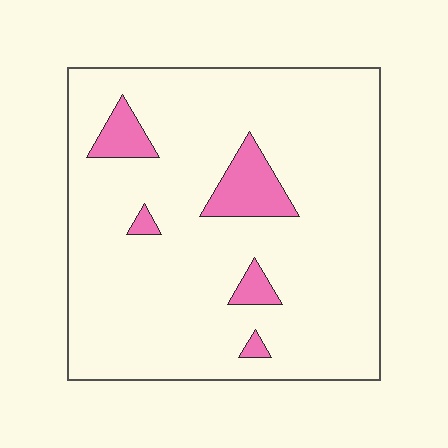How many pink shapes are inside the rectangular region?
5.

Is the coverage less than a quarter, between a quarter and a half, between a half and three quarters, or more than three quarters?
Less than a quarter.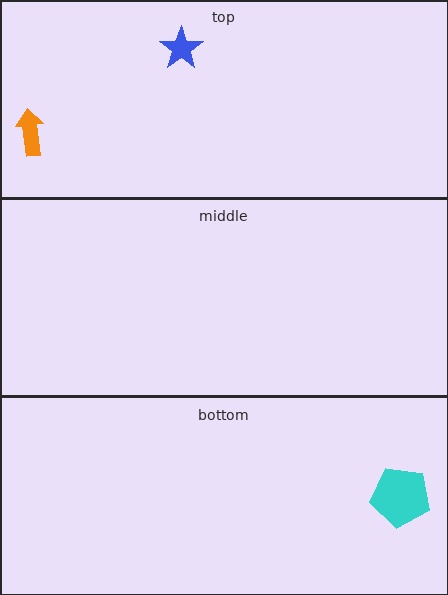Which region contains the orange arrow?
The top region.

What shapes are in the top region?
The orange arrow, the blue star.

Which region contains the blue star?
The top region.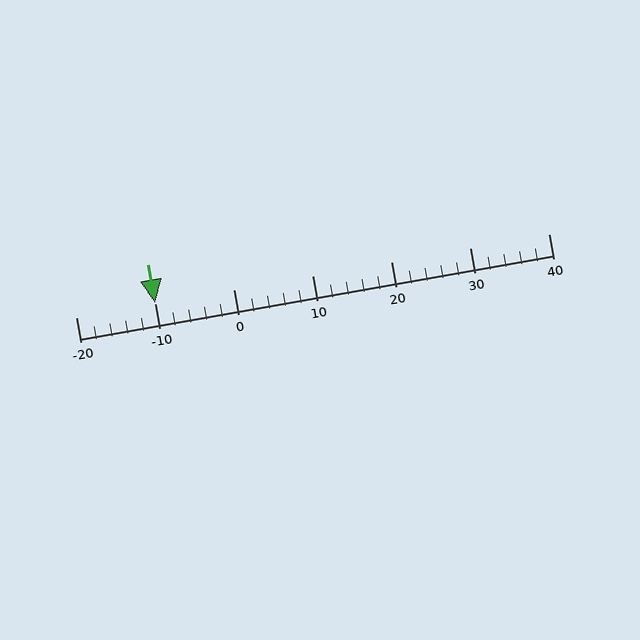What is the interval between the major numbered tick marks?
The major tick marks are spaced 10 units apart.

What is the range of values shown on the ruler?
The ruler shows values from -20 to 40.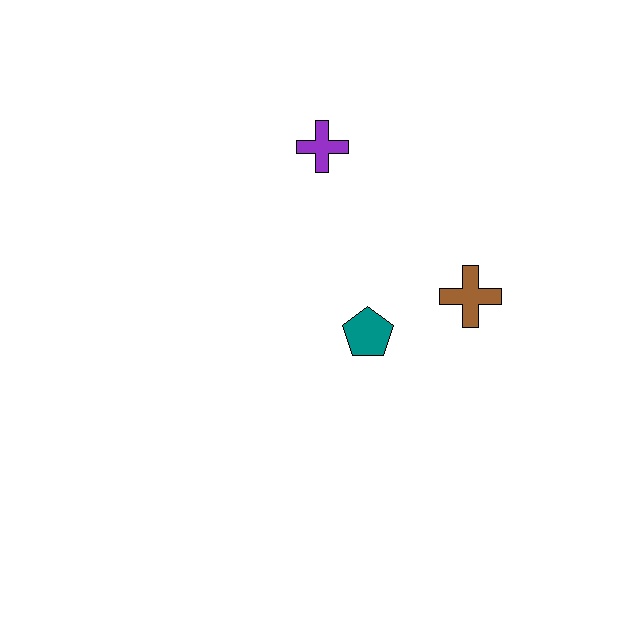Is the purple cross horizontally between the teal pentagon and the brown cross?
No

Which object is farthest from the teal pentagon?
The purple cross is farthest from the teal pentagon.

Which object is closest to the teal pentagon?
The brown cross is closest to the teal pentagon.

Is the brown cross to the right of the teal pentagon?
Yes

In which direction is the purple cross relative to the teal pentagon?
The purple cross is above the teal pentagon.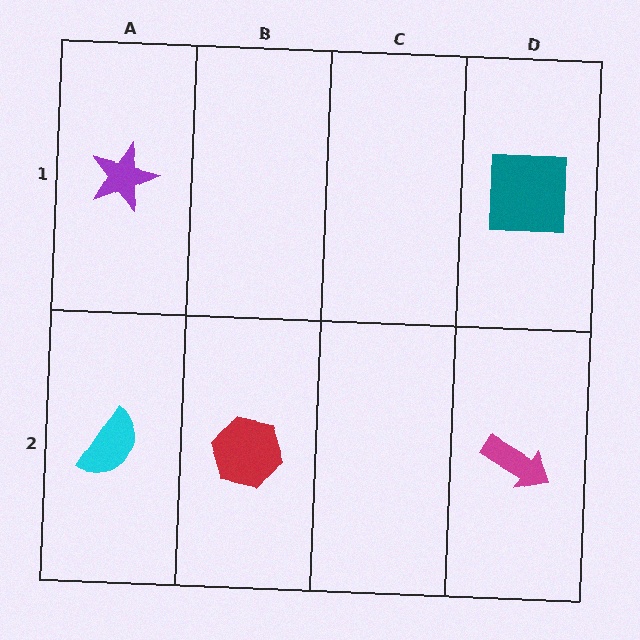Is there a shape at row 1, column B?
No, that cell is empty.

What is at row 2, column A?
A cyan semicircle.